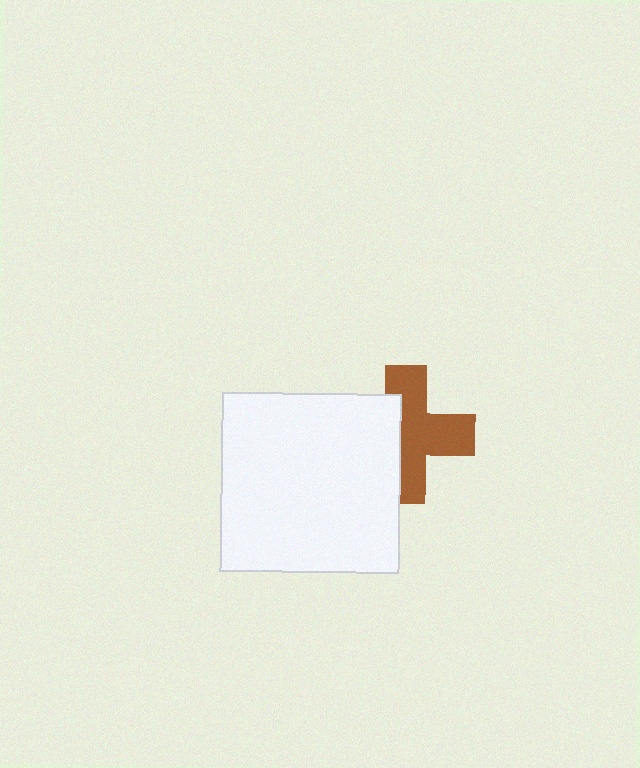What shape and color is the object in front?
The object in front is a white square.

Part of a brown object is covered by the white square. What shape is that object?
It is a cross.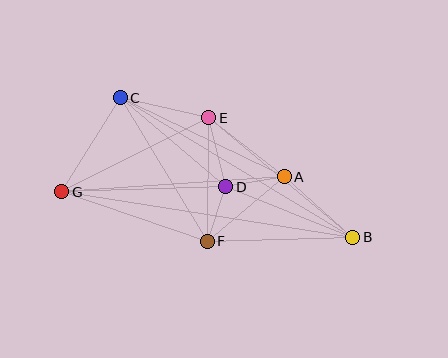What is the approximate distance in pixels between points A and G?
The distance between A and G is approximately 223 pixels.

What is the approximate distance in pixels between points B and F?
The distance between B and F is approximately 145 pixels.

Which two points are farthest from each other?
Points B and G are farthest from each other.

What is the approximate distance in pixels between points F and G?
The distance between F and G is approximately 154 pixels.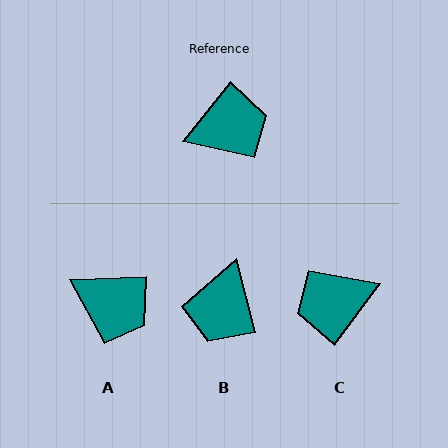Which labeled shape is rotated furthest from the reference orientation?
C, about 178 degrees away.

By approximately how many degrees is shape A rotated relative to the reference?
Approximately 49 degrees clockwise.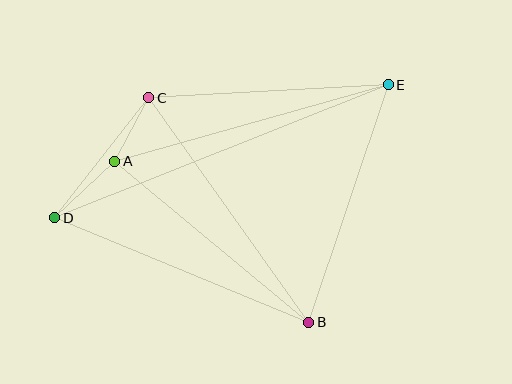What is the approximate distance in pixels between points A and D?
The distance between A and D is approximately 82 pixels.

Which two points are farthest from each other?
Points D and E are farthest from each other.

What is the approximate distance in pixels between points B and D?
The distance between B and D is approximately 275 pixels.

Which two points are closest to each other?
Points A and C are closest to each other.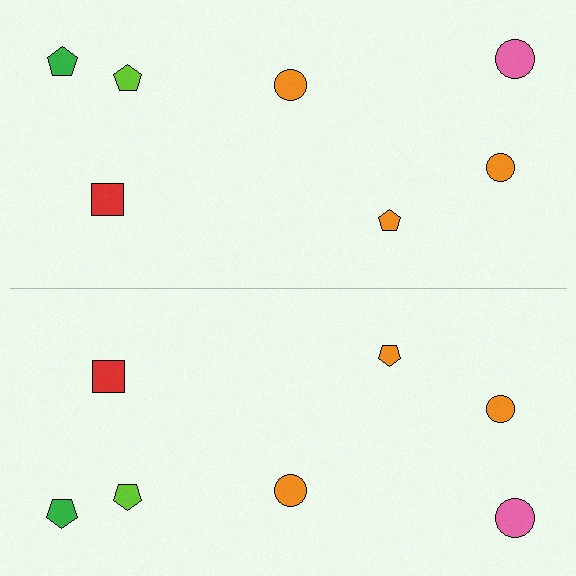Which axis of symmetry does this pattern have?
The pattern has a horizontal axis of symmetry running through the center of the image.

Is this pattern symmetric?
Yes, this pattern has bilateral (reflection) symmetry.